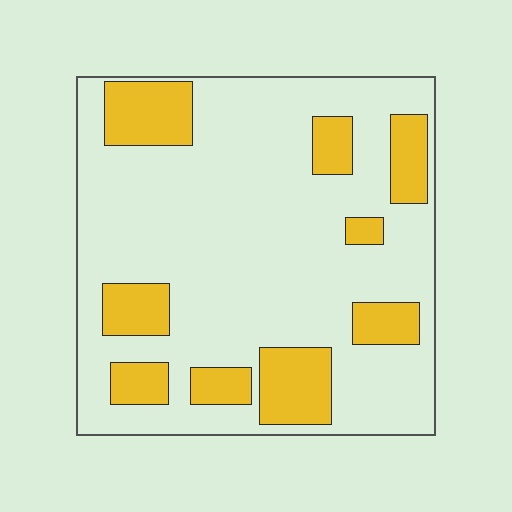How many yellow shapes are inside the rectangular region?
9.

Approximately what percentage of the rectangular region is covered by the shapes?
Approximately 25%.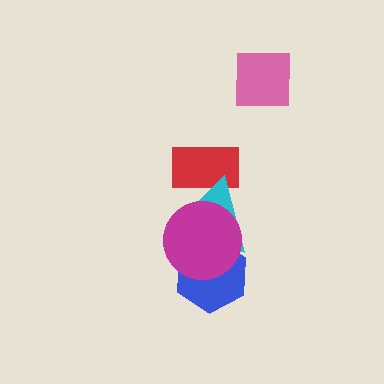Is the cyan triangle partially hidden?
Yes, it is partially covered by another shape.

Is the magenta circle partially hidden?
No, no other shape covers it.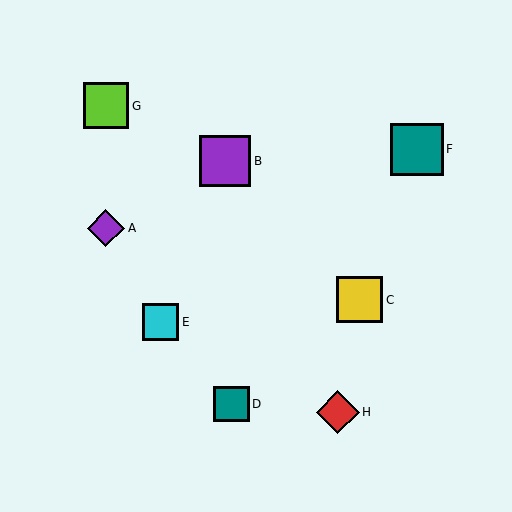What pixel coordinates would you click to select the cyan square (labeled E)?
Click at (160, 322) to select the cyan square E.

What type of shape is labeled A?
Shape A is a purple diamond.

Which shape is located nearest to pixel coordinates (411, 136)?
The teal square (labeled F) at (417, 150) is nearest to that location.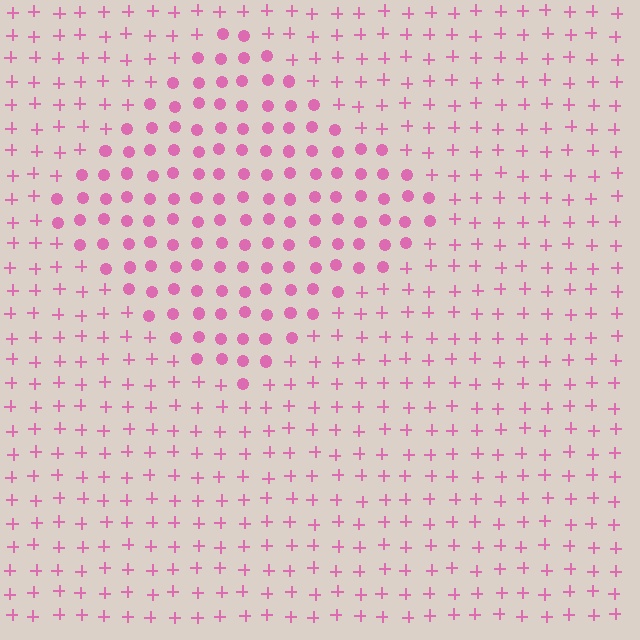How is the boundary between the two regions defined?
The boundary is defined by a change in element shape: circles inside vs. plus signs outside. All elements share the same color and spacing.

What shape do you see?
I see a diamond.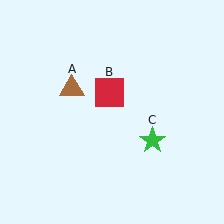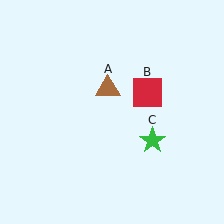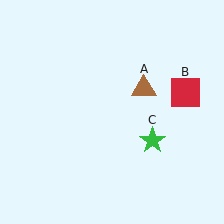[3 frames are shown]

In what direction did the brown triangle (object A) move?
The brown triangle (object A) moved right.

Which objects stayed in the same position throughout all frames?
Green star (object C) remained stationary.